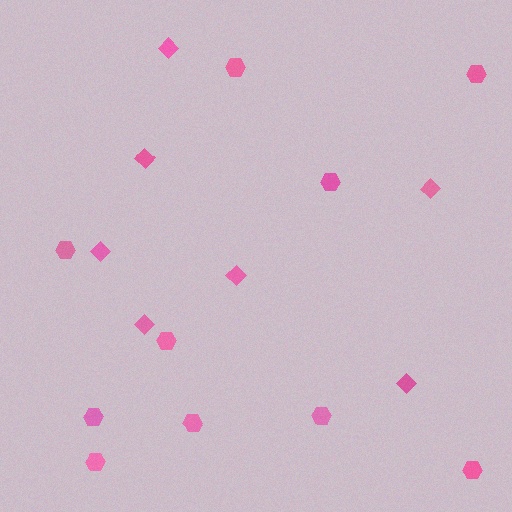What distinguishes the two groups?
There are 2 groups: one group of diamonds (7) and one group of hexagons (10).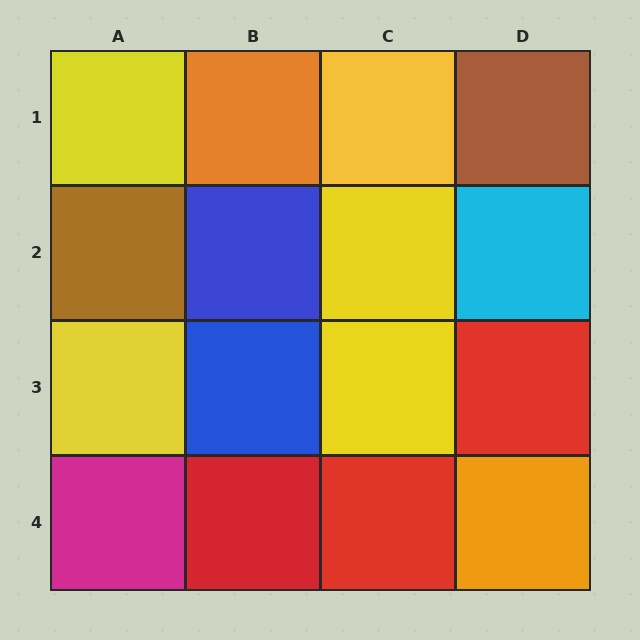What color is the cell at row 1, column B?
Orange.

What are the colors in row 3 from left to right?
Yellow, blue, yellow, red.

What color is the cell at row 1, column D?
Brown.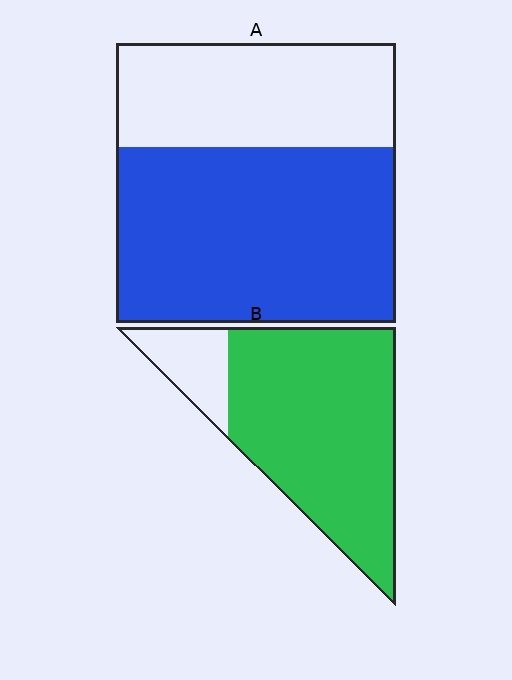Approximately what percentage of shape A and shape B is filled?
A is approximately 65% and B is approximately 85%.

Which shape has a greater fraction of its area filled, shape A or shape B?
Shape B.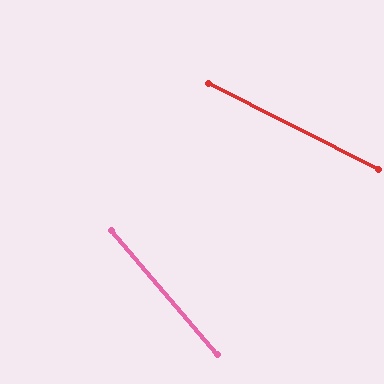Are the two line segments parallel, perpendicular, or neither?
Neither parallel nor perpendicular — they differ by about 23°.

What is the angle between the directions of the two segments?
Approximately 23 degrees.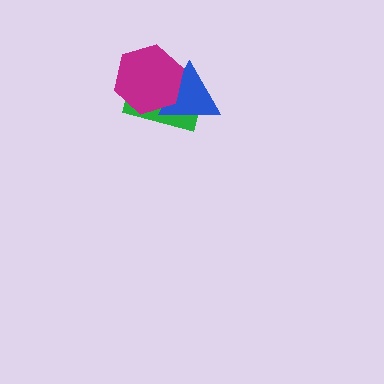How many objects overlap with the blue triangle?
2 objects overlap with the blue triangle.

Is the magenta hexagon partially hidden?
No, no other shape covers it.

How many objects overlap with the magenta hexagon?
2 objects overlap with the magenta hexagon.